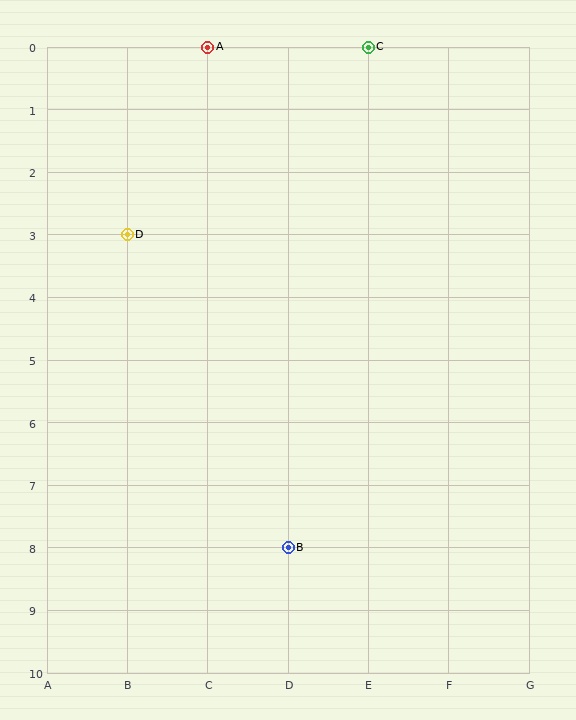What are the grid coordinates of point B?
Point B is at grid coordinates (D, 8).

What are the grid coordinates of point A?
Point A is at grid coordinates (C, 0).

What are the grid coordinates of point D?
Point D is at grid coordinates (B, 3).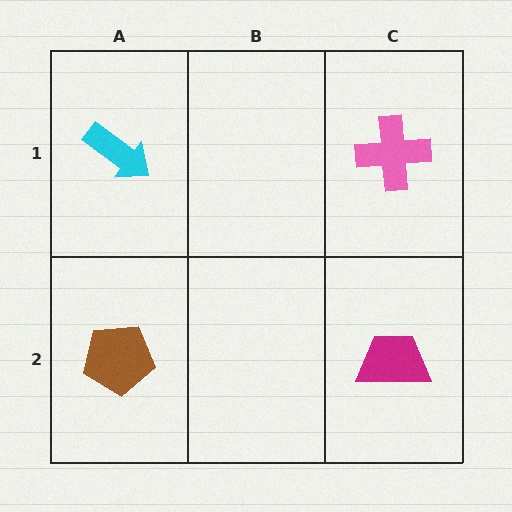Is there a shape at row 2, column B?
No, that cell is empty.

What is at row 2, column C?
A magenta trapezoid.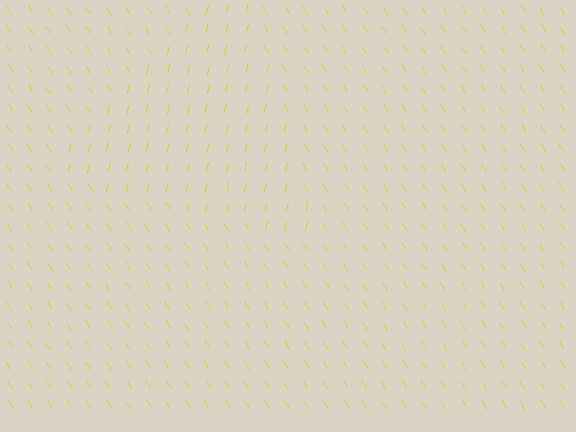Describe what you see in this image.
The image is filled with small yellow line segments. A triangle region in the image has lines oriented differently from the surrounding lines, creating a visible texture boundary.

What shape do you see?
I see a triangle.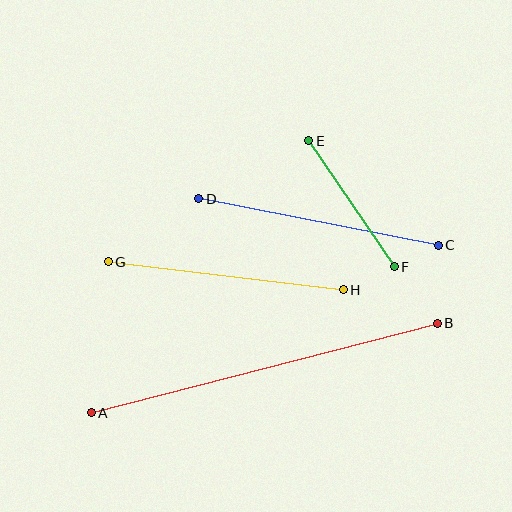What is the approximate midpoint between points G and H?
The midpoint is at approximately (226, 276) pixels.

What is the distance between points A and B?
The distance is approximately 357 pixels.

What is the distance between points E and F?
The distance is approximately 152 pixels.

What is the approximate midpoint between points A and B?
The midpoint is at approximately (264, 368) pixels.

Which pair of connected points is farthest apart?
Points A and B are farthest apart.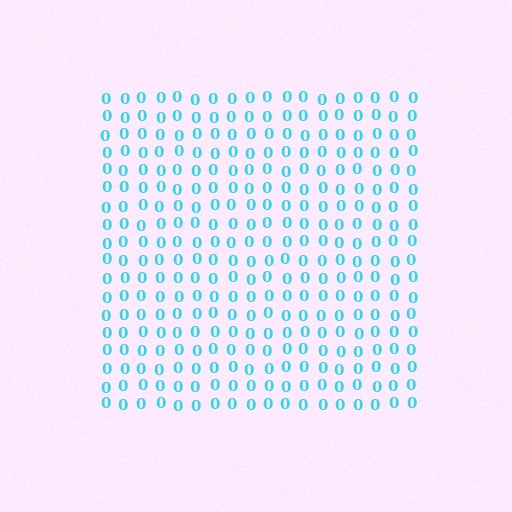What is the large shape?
The large shape is a square.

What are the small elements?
The small elements are digit 0's.